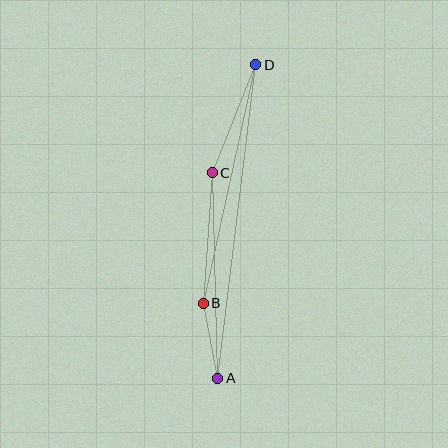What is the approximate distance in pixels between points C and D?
The distance between C and D is approximately 117 pixels.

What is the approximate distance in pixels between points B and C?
The distance between B and C is approximately 131 pixels.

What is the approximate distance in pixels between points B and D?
The distance between B and D is approximately 244 pixels.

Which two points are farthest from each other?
Points A and D are farthest from each other.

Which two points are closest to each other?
Points A and B are closest to each other.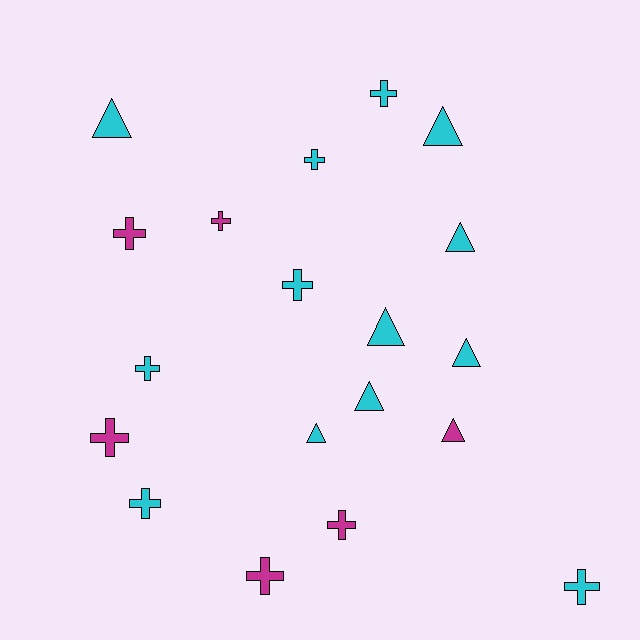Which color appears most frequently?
Cyan, with 13 objects.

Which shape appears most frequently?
Cross, with 11 objects.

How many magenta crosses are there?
There are 5 magenta crosses.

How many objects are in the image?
There are 19 objects.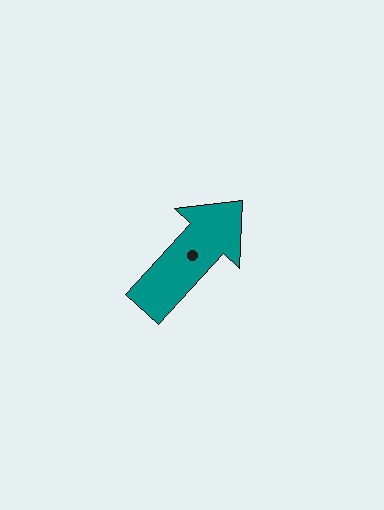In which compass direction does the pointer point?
Northeast.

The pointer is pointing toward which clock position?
Roughly 1 o'clock.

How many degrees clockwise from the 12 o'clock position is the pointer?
Approximately 43 degrees.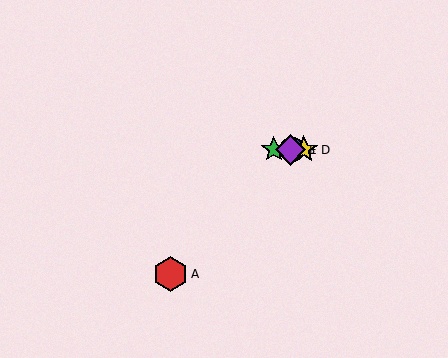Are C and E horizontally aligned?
Yes, both are at y≈150.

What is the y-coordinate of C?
Object C is at y≈150.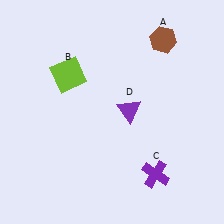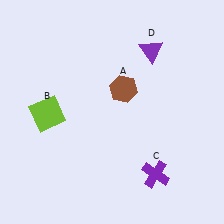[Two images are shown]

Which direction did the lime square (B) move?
The lime square (B) moved down.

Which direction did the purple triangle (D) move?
The purple triangle (D) moved up.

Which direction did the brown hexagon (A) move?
The brown hexagon (A) moved down.